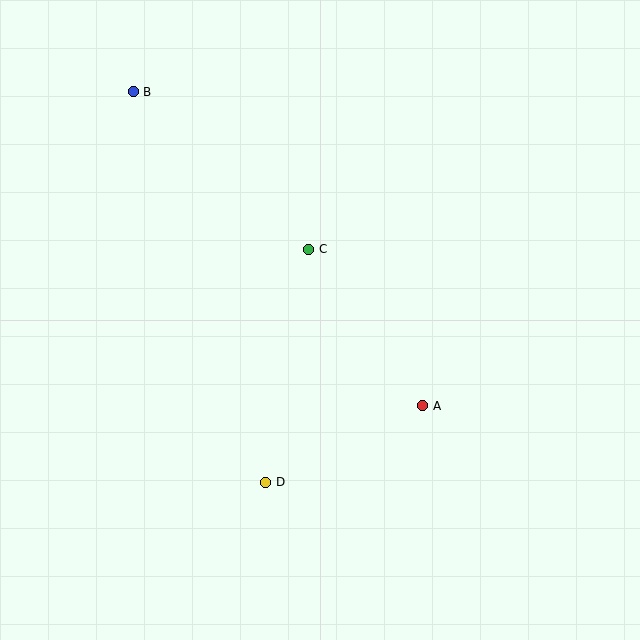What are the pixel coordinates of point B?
Point B is at (133, 92).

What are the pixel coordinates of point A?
Point A is at (423, 406).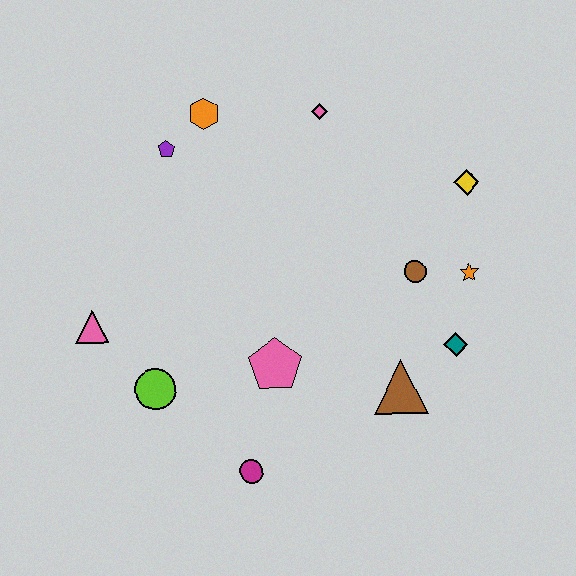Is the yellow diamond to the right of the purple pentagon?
Yes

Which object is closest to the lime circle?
The pink triangle is closest to the lime circle.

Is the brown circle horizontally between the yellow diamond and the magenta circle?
Yes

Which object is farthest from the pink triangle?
The yellow diamond is farthest from the pink triangle.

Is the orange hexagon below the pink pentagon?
No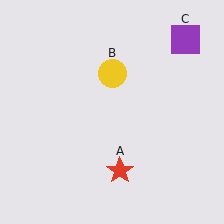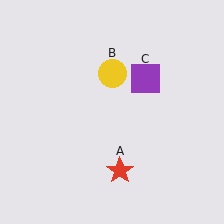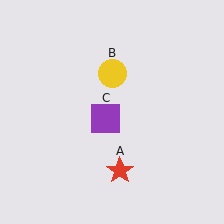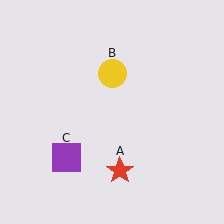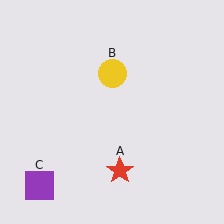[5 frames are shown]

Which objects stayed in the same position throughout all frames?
Red star (object A) and yellow circle (object B) remained stationary.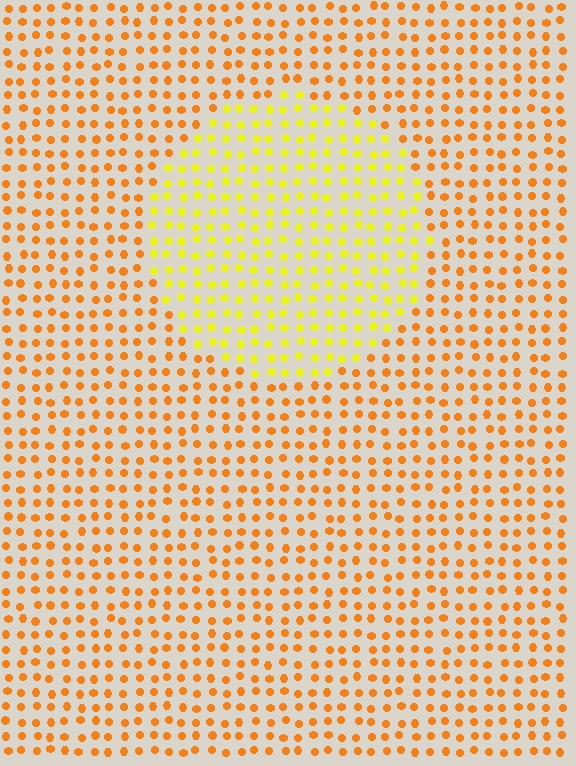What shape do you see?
I see a circle.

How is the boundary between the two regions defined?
The boundary is defined purely by a slight shift in hue (about 34 degrees). Spacing, size, and orientation are identical on both sides.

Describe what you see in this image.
The image is filled with small orange elements in a uniform arrangement. A circle-shaped region is visible where the elements are tinted to a slightly different hue, forming a subtle color boundary.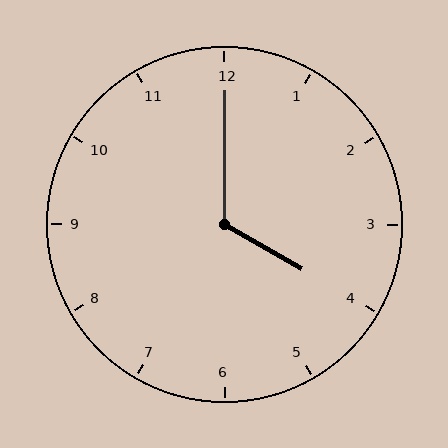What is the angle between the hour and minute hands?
Approximately 120 degrees.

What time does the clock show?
4:00.